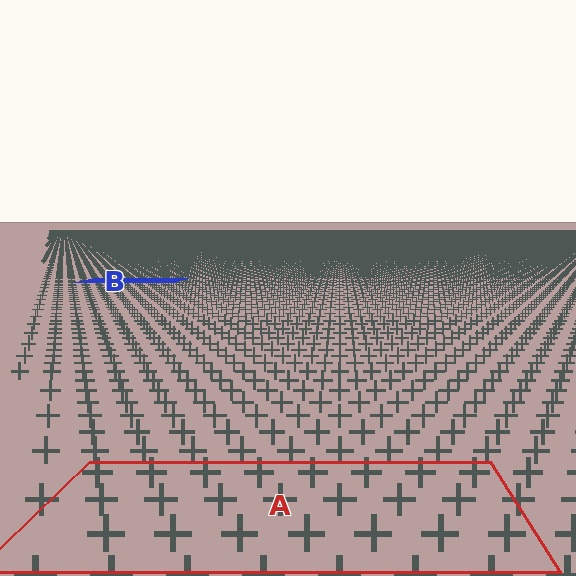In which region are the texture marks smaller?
The texture marks are smaller in region B, because it is farther away.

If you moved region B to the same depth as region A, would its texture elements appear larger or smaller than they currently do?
They would appear larger. At a closer depth, the same texture elements are projected at a bigger on-screen size.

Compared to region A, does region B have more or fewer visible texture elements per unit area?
Region B has more texture elements per unit area — they are packed more densely because it is farther away.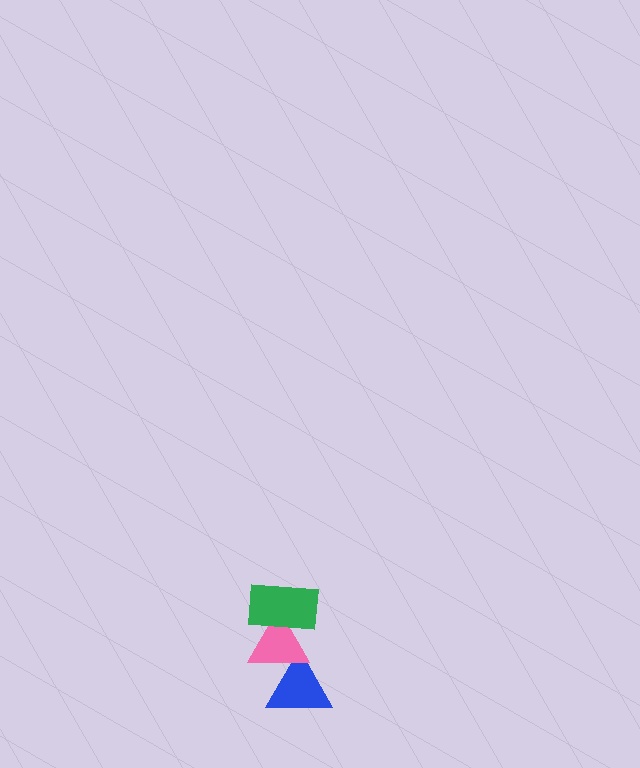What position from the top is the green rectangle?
The green rectangle is 1st from the top.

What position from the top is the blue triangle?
The blue triangle is 3rd from the top.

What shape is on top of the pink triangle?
The green rectangle is on top of the pink triangle.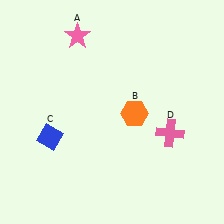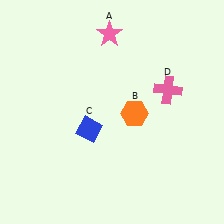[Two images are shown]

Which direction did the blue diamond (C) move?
The blue diamond (C) moved right.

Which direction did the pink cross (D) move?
The pink cross (D) moved up.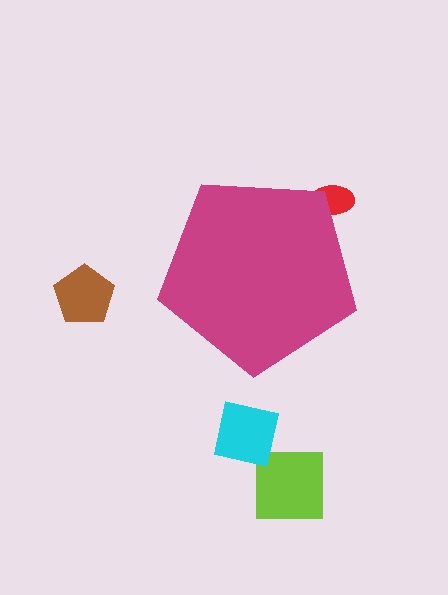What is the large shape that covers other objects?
A magenta pentagon.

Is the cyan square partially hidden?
No, the cyan square is fully visible.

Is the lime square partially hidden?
No, the lime square is fully visible.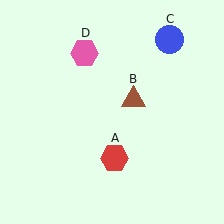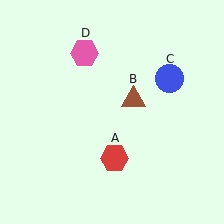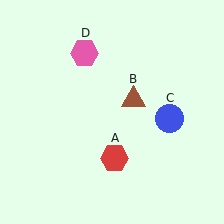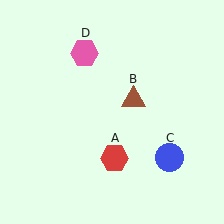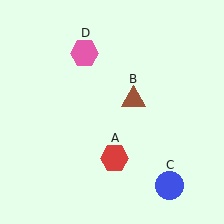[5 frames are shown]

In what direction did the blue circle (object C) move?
The blue circle (object C) moved down.